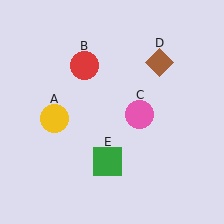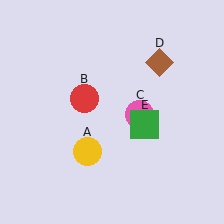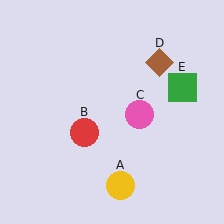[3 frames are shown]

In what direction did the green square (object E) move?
The green square (object E) moved up and to the right.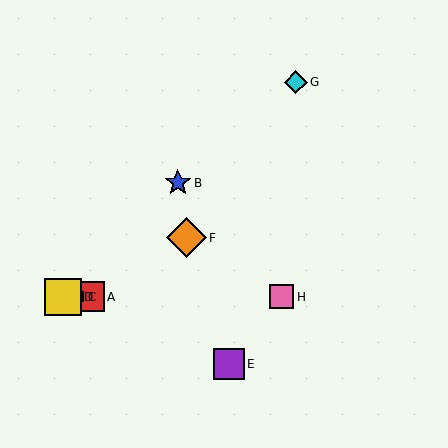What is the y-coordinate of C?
Object C is at y≈297.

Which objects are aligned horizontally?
Objects A, C, D, H are aligned horizontally.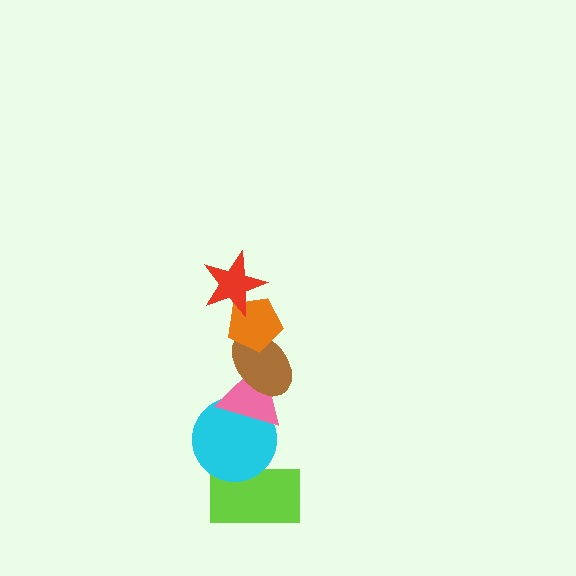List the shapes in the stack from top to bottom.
From top to bottom: the red star, the orange pentagon, the brown ellipse, the pink triangle, the cyan circle, the lime rectangle.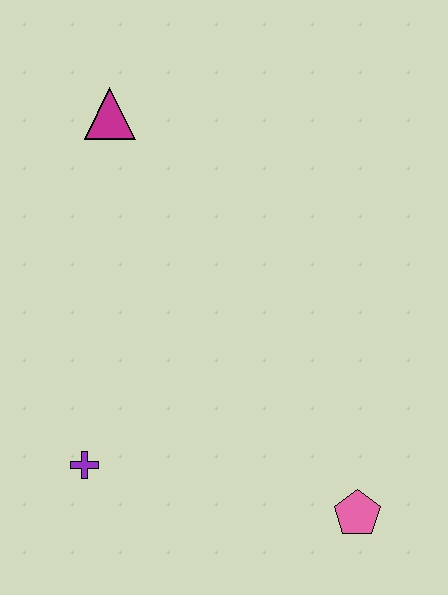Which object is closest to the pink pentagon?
The purple cross is closest to the pink pentagon.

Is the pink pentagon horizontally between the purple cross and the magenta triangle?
No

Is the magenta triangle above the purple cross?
Yes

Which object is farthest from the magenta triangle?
The pink pentagon is farthest from the magenta triangle.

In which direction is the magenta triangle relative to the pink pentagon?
The magenta triangle is above the pink pentagon.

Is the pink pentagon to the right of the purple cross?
Yes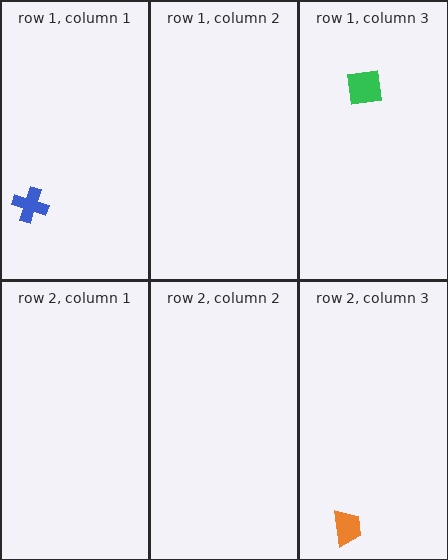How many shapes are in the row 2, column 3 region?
1.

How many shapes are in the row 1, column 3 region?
1.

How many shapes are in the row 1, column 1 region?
1.